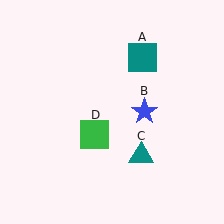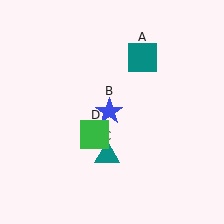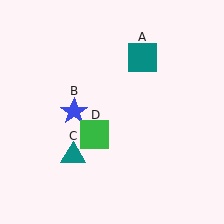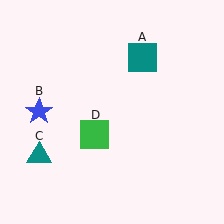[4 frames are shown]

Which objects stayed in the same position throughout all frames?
Teal square (object A) and green square (object D) remained stationary.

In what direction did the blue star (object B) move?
The blue star (object B) moved left.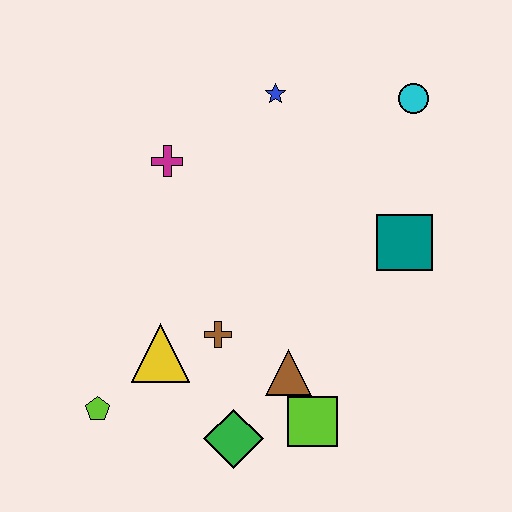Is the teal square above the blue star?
No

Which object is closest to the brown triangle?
The lime square is closest to the brown triangle.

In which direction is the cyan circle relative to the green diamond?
The cyan circle is above the green diamond.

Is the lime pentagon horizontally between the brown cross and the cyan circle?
No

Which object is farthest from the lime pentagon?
The cyan circle is farthest from the lime pentagon.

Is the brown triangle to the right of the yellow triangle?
Yes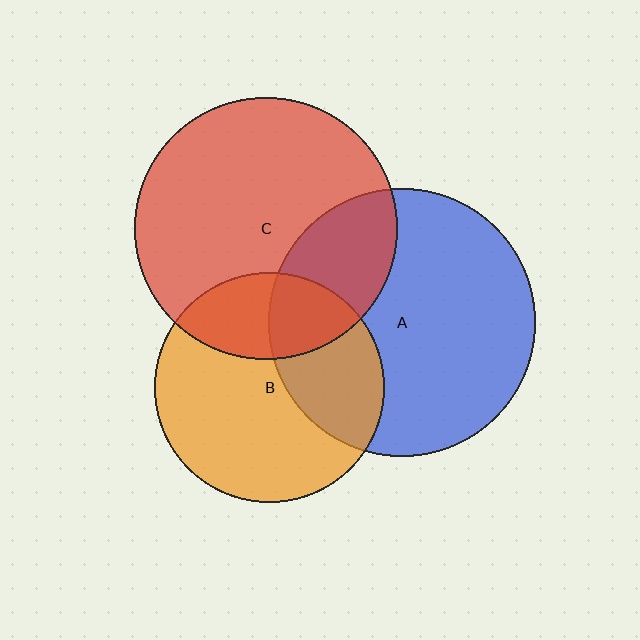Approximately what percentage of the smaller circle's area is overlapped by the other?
Approximately 25%.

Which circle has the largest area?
Circle A (blue).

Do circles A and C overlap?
Yes.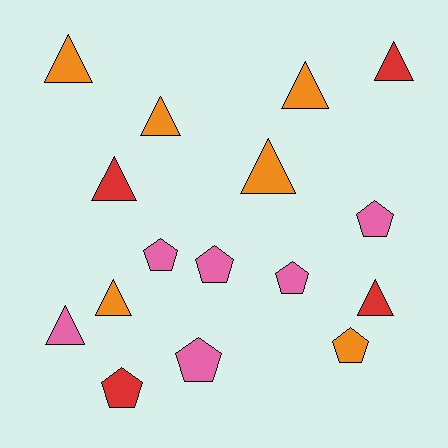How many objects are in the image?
There are 16 objects.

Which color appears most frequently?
Orange, with 6 objects.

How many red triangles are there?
There are 3 red triangles.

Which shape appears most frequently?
Triangle, with 9 objects.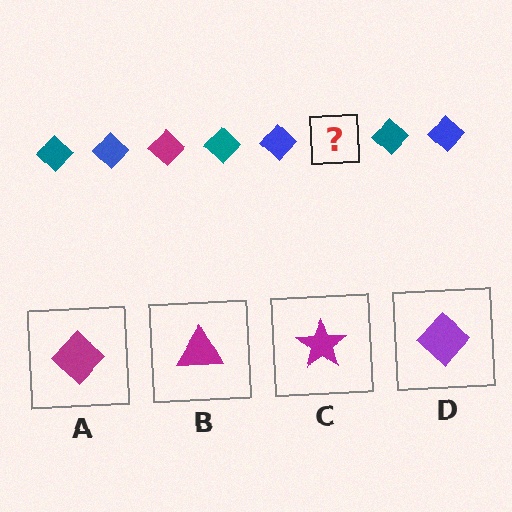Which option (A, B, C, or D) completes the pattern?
A.